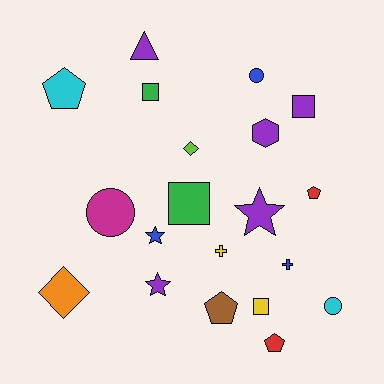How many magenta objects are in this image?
There is 1 magenta object.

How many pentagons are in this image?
There are 4 pentagons.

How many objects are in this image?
There are 20 objects.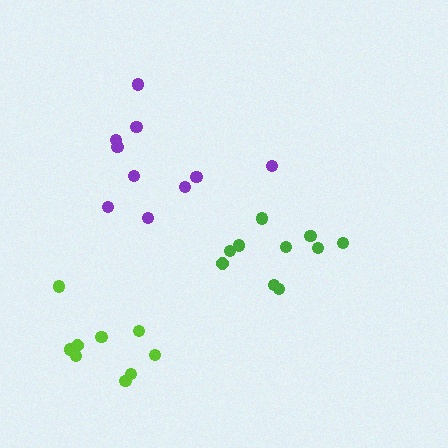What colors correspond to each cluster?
The clusters are colored: green, purple, lime.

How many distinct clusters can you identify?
There are 3 distinct clusters.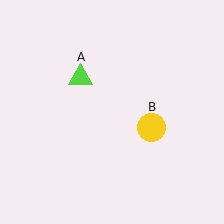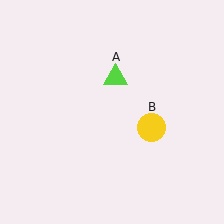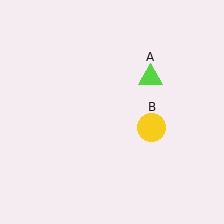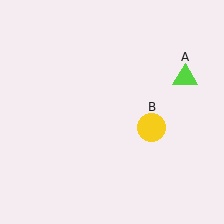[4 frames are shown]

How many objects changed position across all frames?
1 object changed position: lime triangle (object A).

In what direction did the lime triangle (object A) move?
The lime triangle (object A) moved right.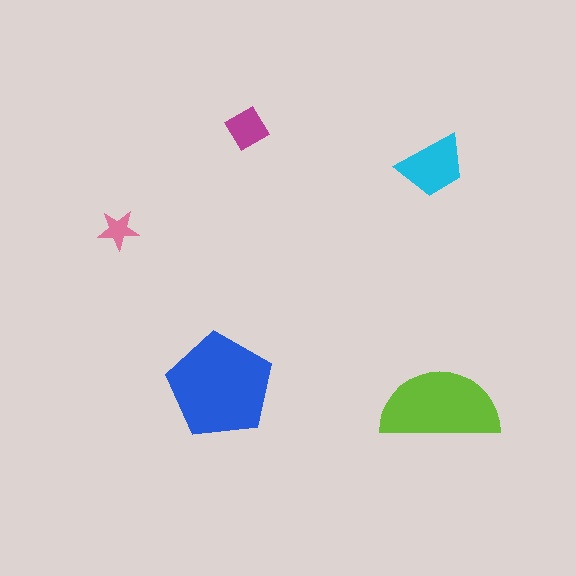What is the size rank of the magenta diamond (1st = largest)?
4th.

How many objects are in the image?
There are 5 objects in the image.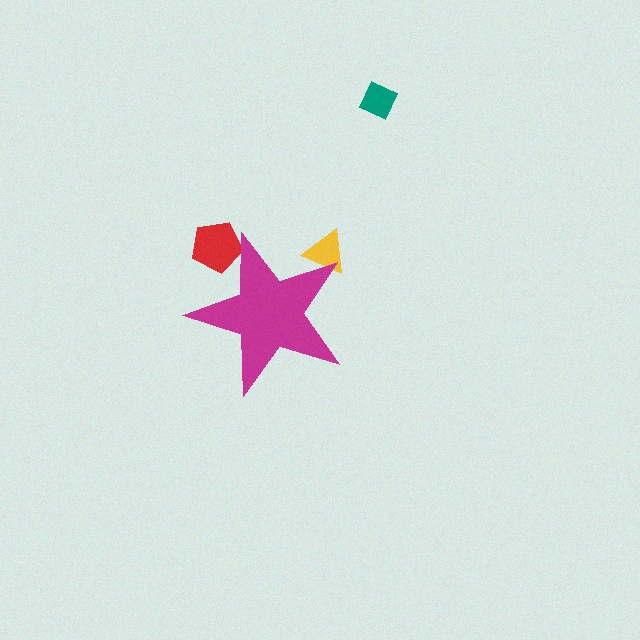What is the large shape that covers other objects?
A magenta star.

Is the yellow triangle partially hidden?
Yes, the yellow triangle is partially hidden behind the magenta star.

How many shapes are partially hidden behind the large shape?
2 shapes are partially hidden.